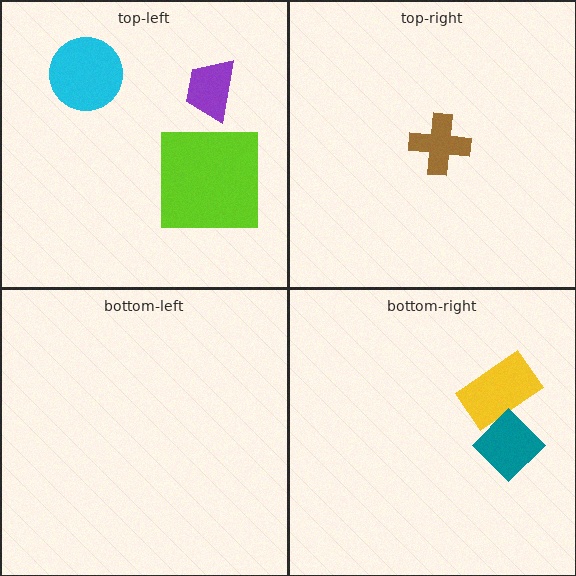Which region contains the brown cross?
The top-right region.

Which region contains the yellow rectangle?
The bottom-right region.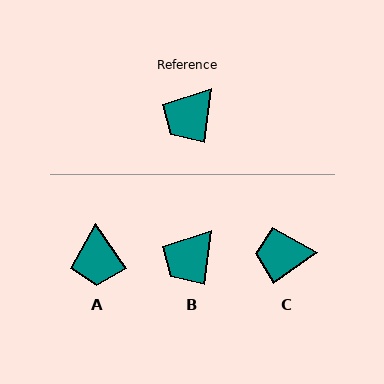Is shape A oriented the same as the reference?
No, it is off by about 42 degrees.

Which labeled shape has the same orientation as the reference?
B.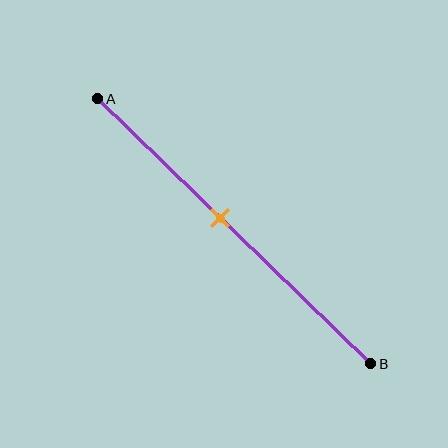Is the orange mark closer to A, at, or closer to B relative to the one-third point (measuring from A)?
The orange mark is closer to point B than the one-third point of segment AB.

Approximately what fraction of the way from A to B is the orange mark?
The orange mark is approximately 45% of the way from A to B.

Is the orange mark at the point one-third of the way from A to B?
No, the mark is at about 45% from A, not at the 33% one-third point.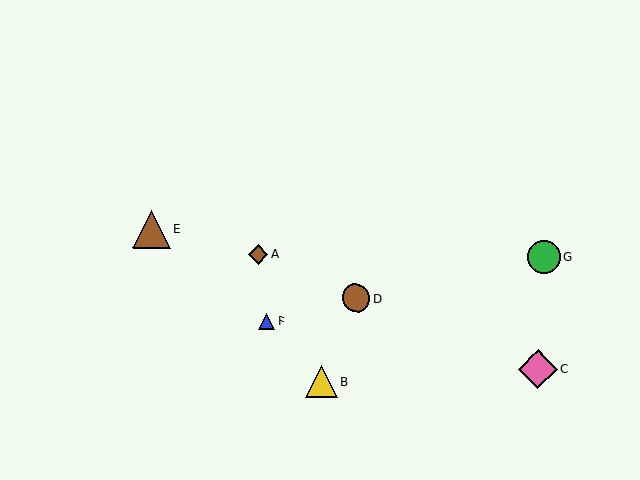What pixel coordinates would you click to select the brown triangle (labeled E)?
Click at (151, 229) to select the brown triangle E.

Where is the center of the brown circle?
The center of the brown circle is at (356, 298).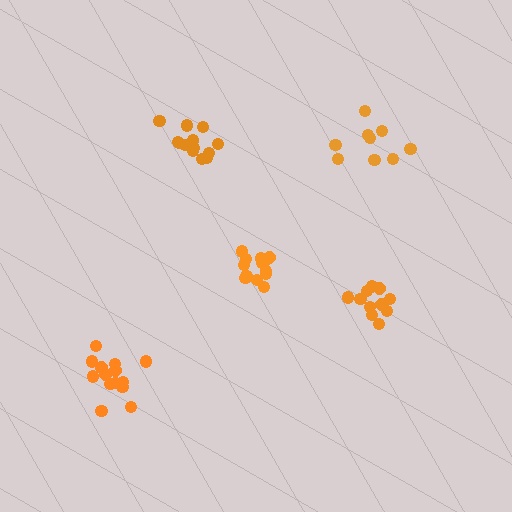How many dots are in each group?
Group 1: 13 dots, Group 2: 9 dots, Group 3: 14 dots, Group 4: 13 dots, Group 5: 11 dots (60 total).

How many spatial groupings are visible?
There are 5 spatial groupings.